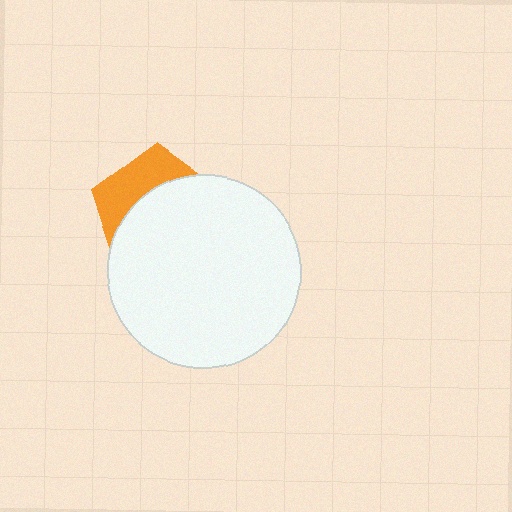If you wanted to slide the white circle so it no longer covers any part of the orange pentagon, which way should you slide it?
Slide it down — that is the most direct way to separate the two shapes.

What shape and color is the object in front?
The object in front is a white circle.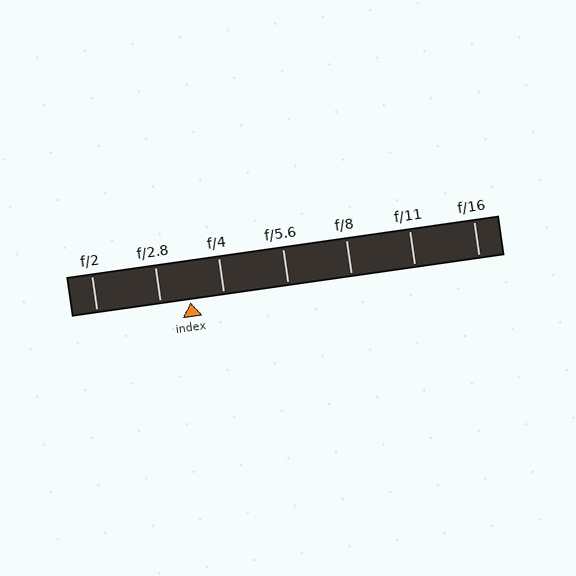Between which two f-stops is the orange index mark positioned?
The index mark is between f/2.8 and f/4.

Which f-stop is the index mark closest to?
The index mark is closest to f/2.8.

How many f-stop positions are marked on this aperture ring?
There are 7 f-stop positions marked.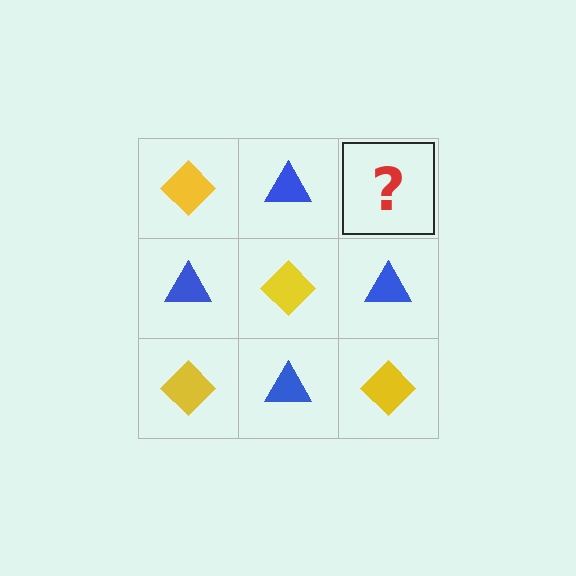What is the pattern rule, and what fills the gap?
The rule is that it alternates yellow diamond and blue triangle in a checkerboard pattern. The gap should be filled with a yellow diamond.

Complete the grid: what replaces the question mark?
The question mark should be replaced with a yellow diamond.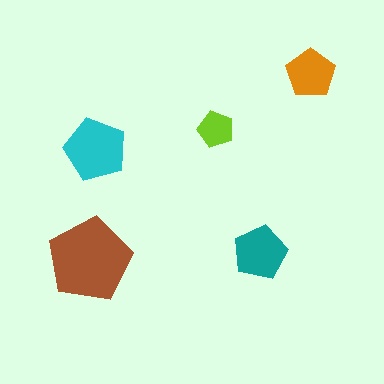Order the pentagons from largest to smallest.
the brown one, the cyan one, the teal one, the orange one, the lime one.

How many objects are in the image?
There are 5 objects in the image.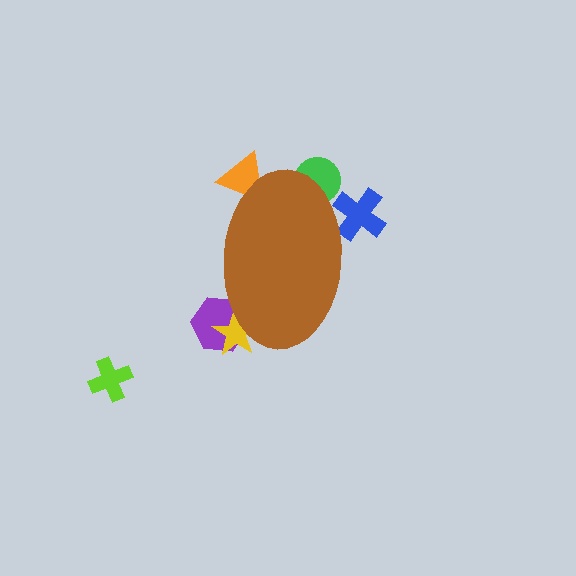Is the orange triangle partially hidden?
Yes, the orange triangle is partially hidden behind the brown ellipse.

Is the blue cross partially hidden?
Yes, the blue cross is partially hidden behind the brown ellipse.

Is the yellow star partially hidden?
Yes, the yellow star is partially hidden behind the brown ellipse.